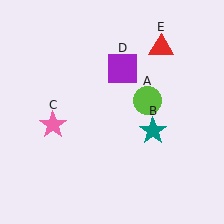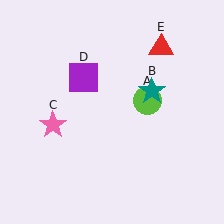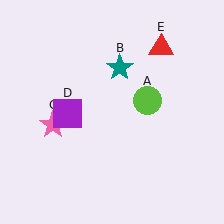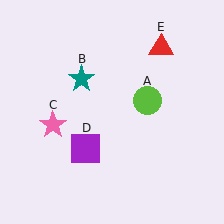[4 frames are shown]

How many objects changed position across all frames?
2 objects changed position: teal star (object B), purple square (object D).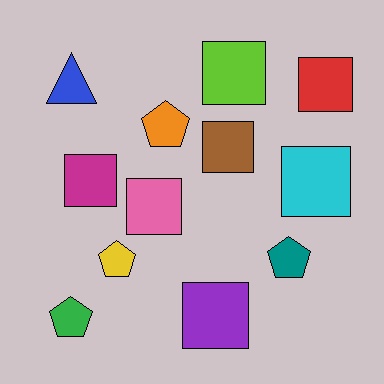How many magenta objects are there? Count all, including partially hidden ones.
There is 1 magenta object.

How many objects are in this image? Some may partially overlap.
There are 12 objects.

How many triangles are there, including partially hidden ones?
There is 1 triangle.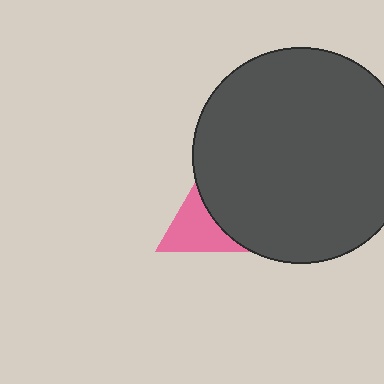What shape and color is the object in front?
The object in front is a dark gray circle.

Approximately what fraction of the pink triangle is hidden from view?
Roughly 64% of the pink triangle is hidden behind the dark gray circle.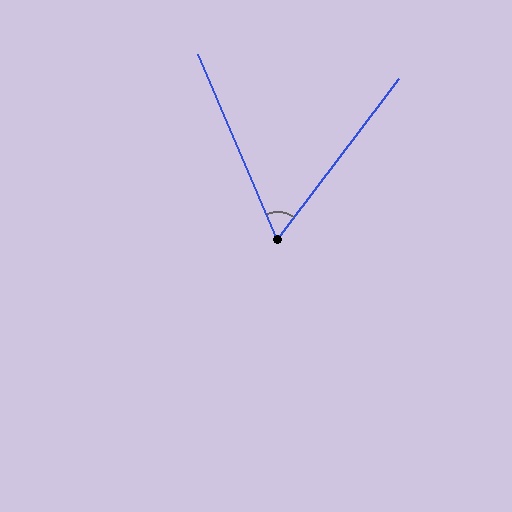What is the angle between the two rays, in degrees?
Approximately 60 degrees.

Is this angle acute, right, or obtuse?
It is acute.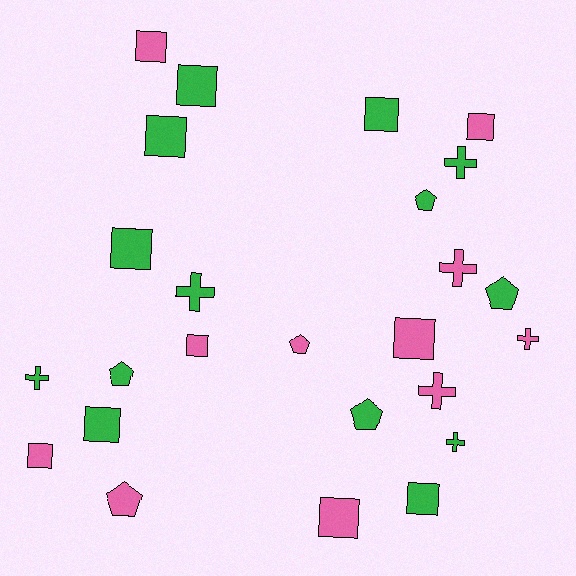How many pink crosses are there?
There are 3 pink crosses.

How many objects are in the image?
There are 25 objects.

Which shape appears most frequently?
Square, with 12 objects.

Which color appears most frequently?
Green, with 14 objects.